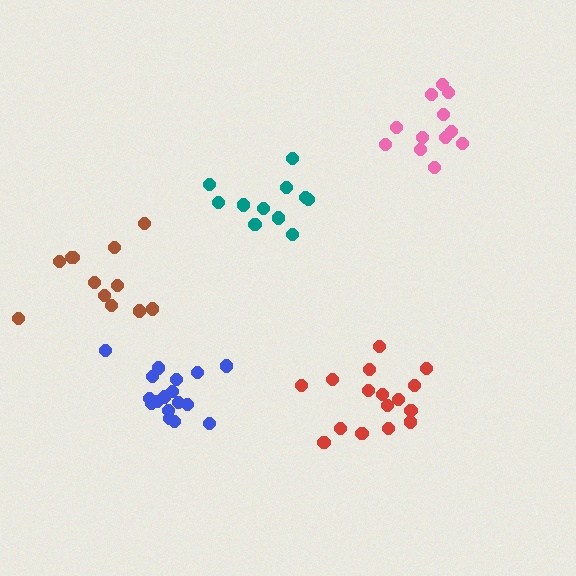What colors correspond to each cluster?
The clusters are colored: brown, teal, red, blue, pink.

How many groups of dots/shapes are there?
There are 5 groups.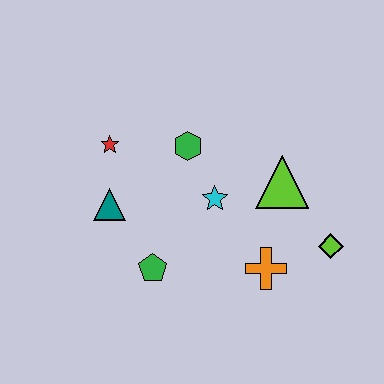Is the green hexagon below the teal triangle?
No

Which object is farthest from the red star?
The lime diamond is farthest from the red star.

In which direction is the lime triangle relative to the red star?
The lime triangle is to the right of the red star.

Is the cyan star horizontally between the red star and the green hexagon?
No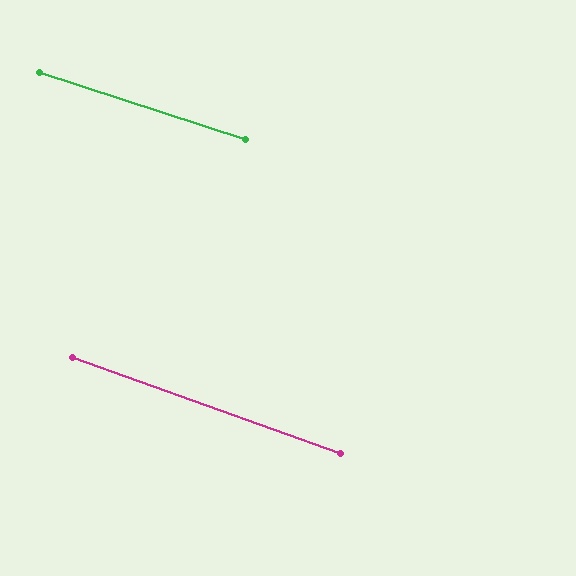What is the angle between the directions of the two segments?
Approximately 2 degrees.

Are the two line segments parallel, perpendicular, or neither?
Parallel — their directions differ by only 1.8°.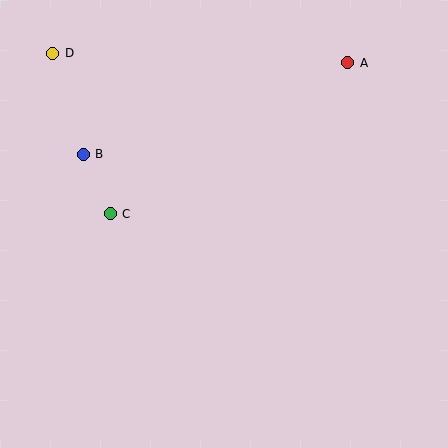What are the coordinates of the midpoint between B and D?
The midpoint between B and D is at (68, 104).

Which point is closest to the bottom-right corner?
Point A is closest to the bottom-right corner.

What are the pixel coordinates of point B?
Point B is at (83, 154).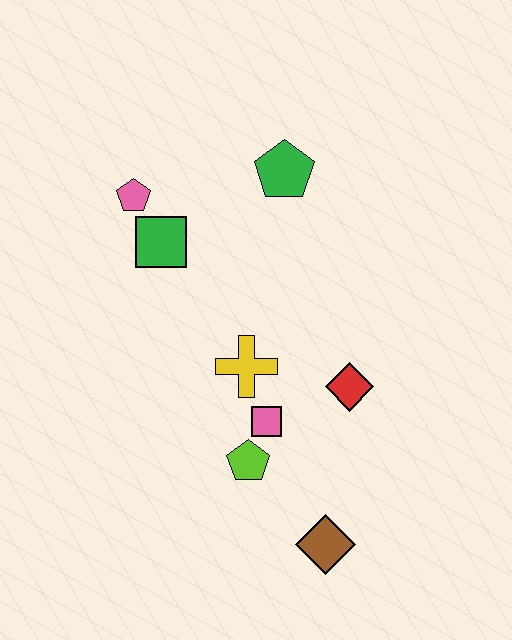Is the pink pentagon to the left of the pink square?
Yes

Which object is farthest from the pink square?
The pink pentagon is farthest from the pink square.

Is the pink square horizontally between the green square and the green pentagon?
Yes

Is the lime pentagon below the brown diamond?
No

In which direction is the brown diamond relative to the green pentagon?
The brown diamond is below the green pentagon.